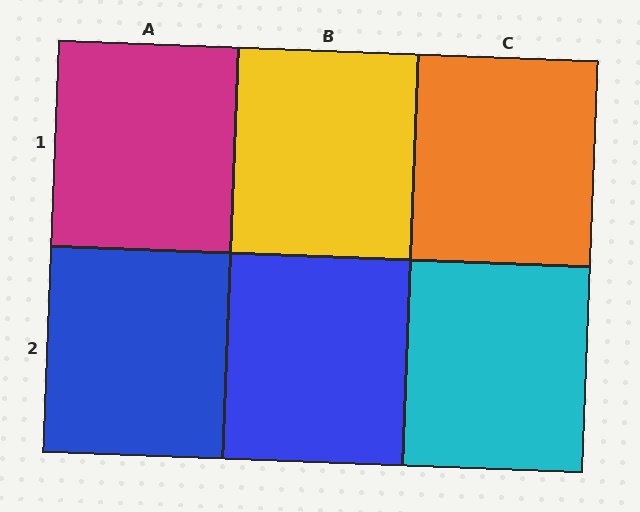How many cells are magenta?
1 cell is magenta.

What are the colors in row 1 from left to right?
Magenta, yellow, orange.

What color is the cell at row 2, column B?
Blue.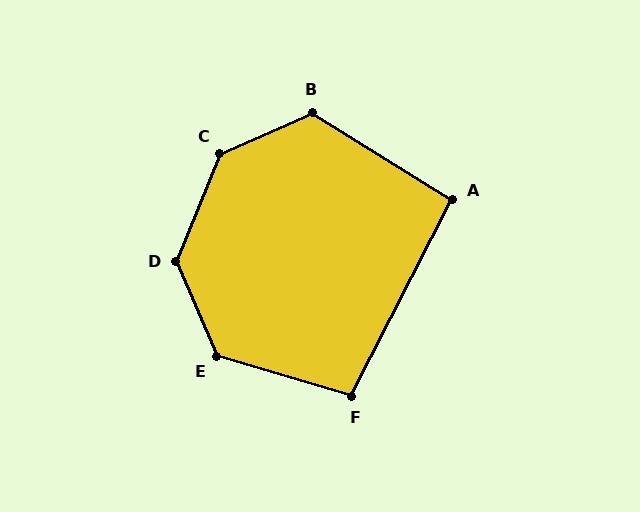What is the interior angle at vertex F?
Approximately 101 degrees (obtuse).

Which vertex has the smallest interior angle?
A, at approximately 95 degrees.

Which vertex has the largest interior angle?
C, at approximately 135 degrees.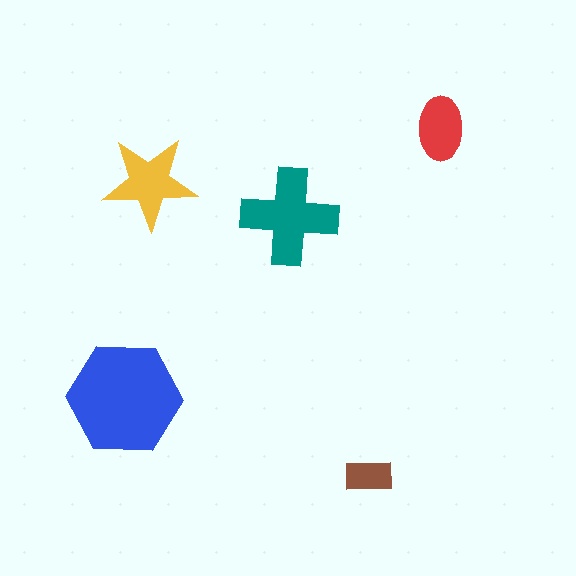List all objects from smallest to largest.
The brown rectangle, the red ellipse, the yellow star, the teal cross, the blue hexagon.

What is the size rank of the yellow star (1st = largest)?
3rd.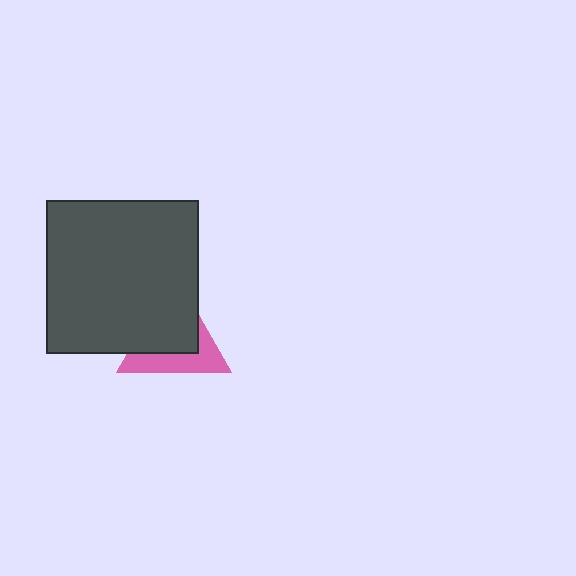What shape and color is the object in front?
The object in front is a dark gray square.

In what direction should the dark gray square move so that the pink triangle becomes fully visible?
The dark gray square should move toward the upper-left. That is the shortest direction to clear the overlap and leave the pink triangle fully visible.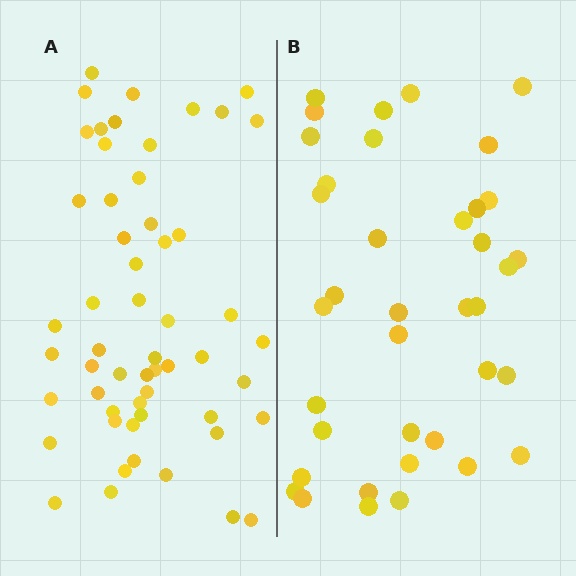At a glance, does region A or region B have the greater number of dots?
Region A (the left region) has more dots.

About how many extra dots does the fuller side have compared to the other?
Region A has approximately 15 more dots than region B.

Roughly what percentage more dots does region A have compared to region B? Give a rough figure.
About 45% more.